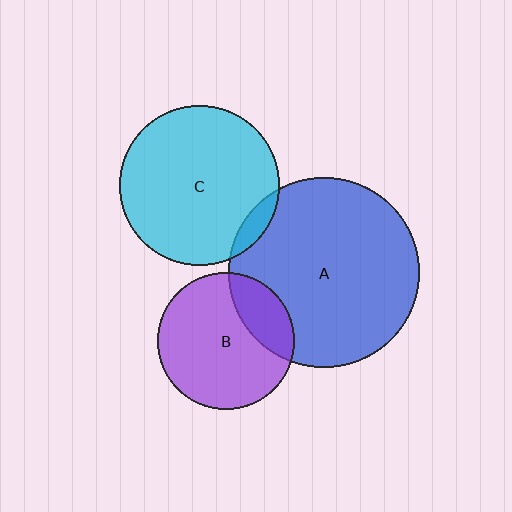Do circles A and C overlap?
Yes.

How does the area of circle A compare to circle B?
Approximately 1.9 times.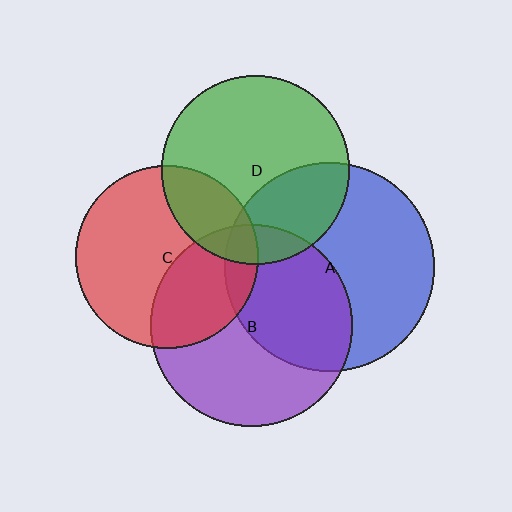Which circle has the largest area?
Circle A (blue).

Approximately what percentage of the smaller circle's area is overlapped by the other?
Approximately 10%.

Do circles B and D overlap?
Yes.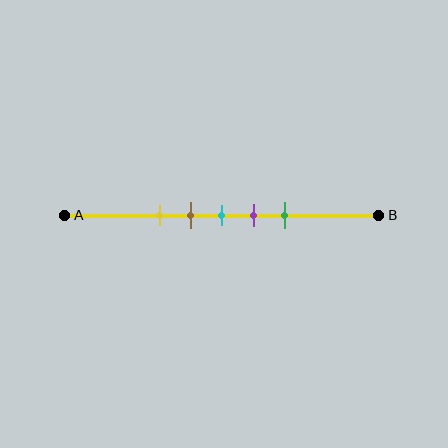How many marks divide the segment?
There are 5 marks dividing the segment.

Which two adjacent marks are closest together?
The brown and cyan marks are the closest adjacent pair.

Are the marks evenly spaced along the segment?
Yes, the marks are approximately evenly spaced.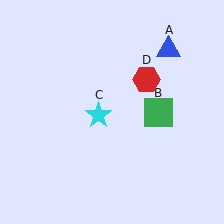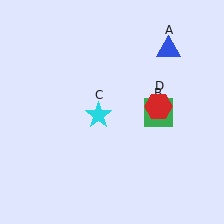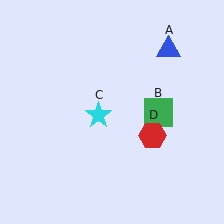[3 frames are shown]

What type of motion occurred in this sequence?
The red hexagon (object D) rotated clockwise around the center of the scene.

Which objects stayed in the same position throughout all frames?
Blue triangle (object A) and green square (object B) and cyan star (object C) remained stationary.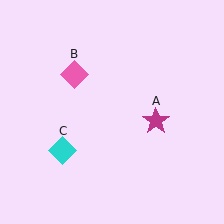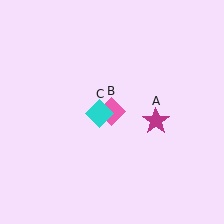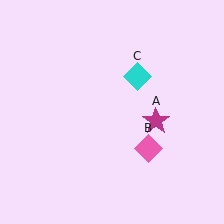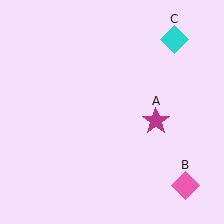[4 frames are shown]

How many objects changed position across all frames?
2 objects changed position: pink diamond (object B), cyan diamond (object C).